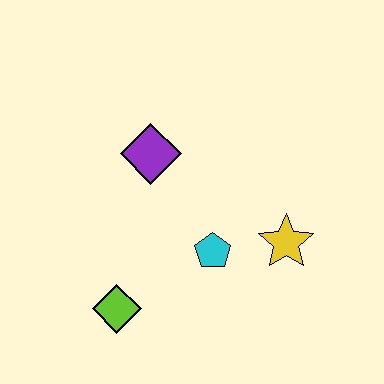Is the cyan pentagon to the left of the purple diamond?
No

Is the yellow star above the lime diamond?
Yes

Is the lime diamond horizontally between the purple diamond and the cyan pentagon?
No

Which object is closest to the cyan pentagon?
The yellow star is closest to the cyan pentagon.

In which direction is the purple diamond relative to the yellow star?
The purple diamond is to the left of the yellow star.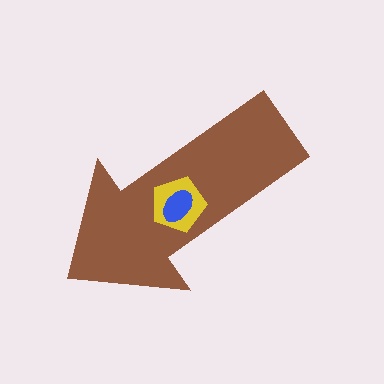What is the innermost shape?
The blue ellipse.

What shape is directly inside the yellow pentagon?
The blue ellipse.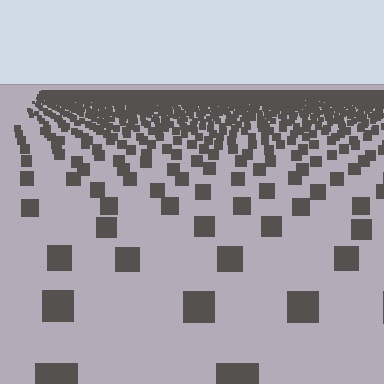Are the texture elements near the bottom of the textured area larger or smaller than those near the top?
Larger. Near the bottom, elements are closer to the viewer and appear at a bigger on-screen size.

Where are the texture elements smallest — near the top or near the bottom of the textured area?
Near the top.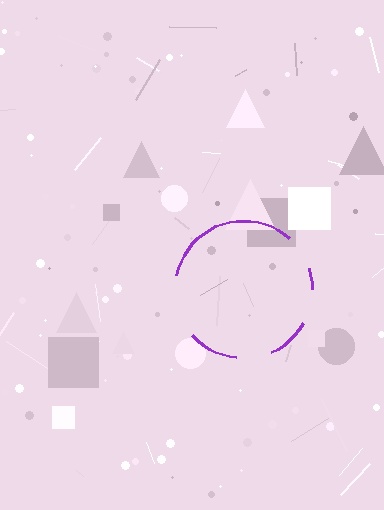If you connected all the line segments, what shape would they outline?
They would outline a circle.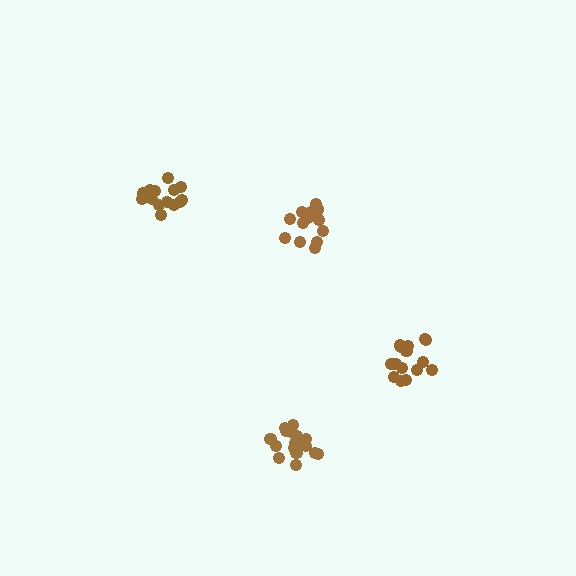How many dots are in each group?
Group 1: 14 dots, Group 2: 16 dots, Group 3: 18 dots, Group 4: 16 dots (64 total).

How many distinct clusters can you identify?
There are 4 distinct clusters.